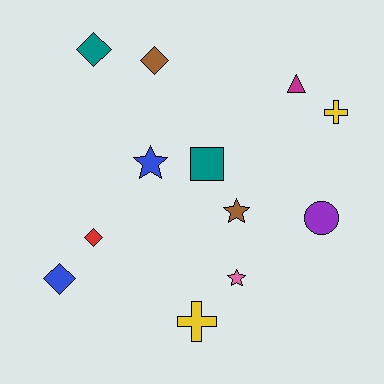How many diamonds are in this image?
There are 4 diamonds.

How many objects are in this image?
There are 12 objects.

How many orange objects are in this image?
There are no orange objects.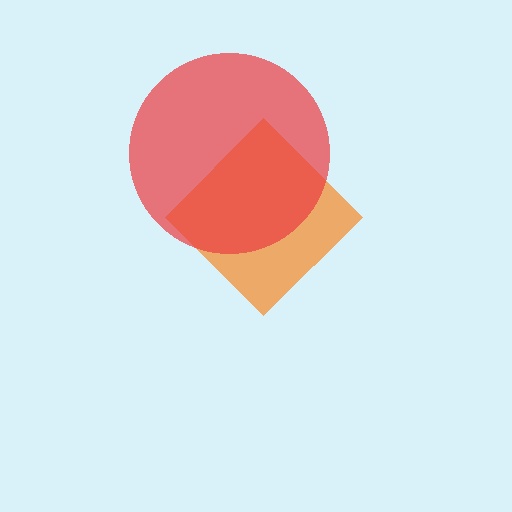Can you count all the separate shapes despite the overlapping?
Yes, there are 2 separate shapes.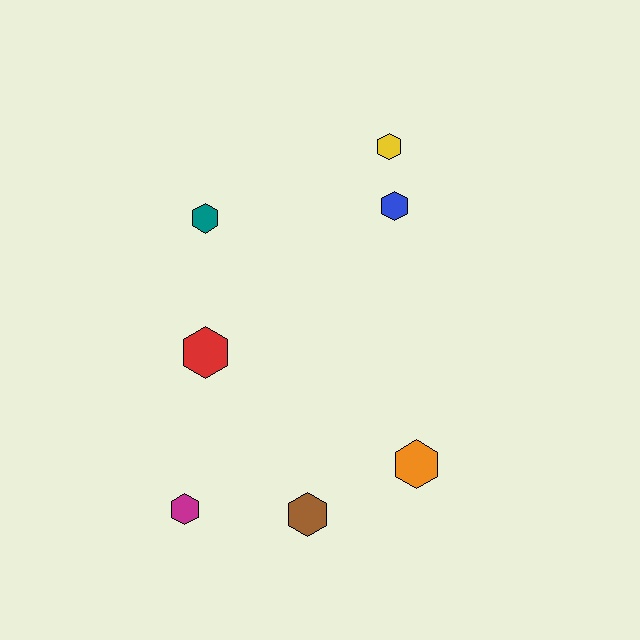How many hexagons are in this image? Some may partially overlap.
There are 7 hexagons.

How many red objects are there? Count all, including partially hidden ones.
There is 1 red object.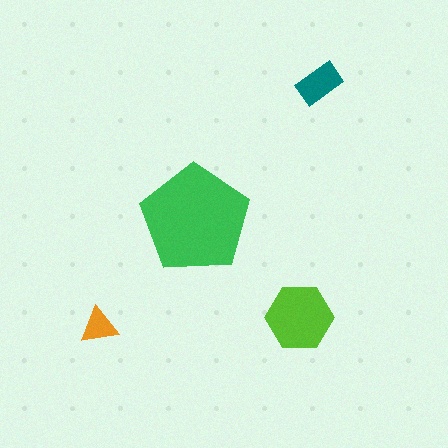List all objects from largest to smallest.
The green pentagon, the lime hexagon, the teal rectangle, the orange triangle.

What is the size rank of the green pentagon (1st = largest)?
1st.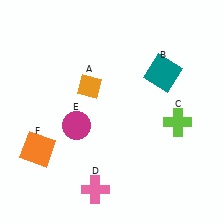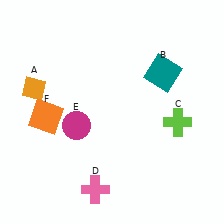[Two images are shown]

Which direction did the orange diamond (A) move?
The orange diamond (A) moved left.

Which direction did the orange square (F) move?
The orange square (F) moved up.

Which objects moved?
The objects that moved are: the orange diamond (A), the orange square (F).